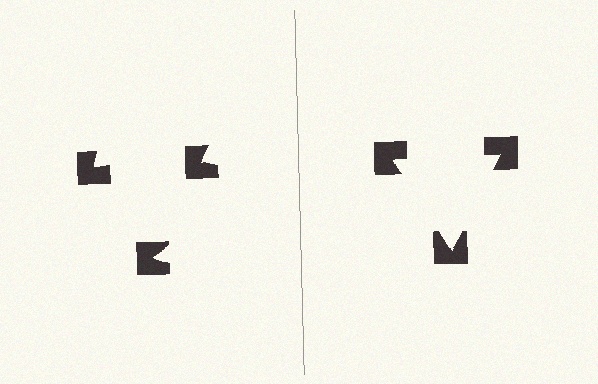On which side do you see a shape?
An illusory triangle appears on the right side. On the left side the wedge cuts are rotated, so no coherent shape forms.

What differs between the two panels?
The notched squares are positioned identically on both sides; only the wedge orientations differ. On the right they align to a triangle; on the left they are misaligned.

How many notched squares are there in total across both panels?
6 — 3 on each side.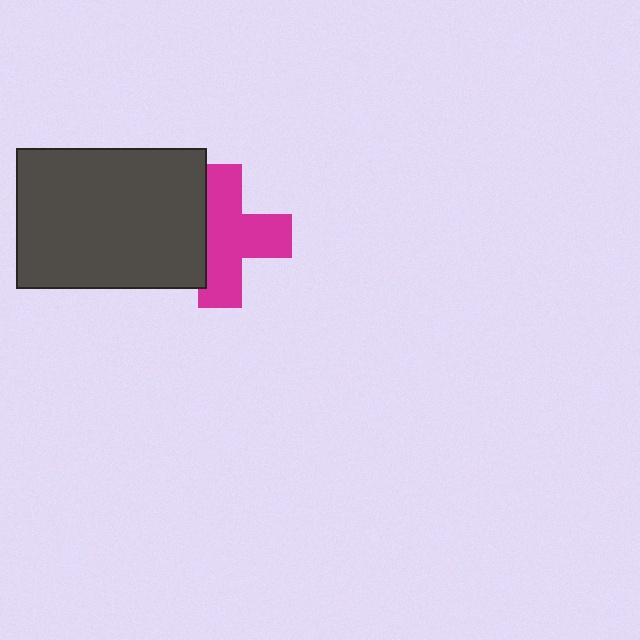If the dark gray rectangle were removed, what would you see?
You would see the complete magenta cross.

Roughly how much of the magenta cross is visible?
Most of it is visible (roughly 68%).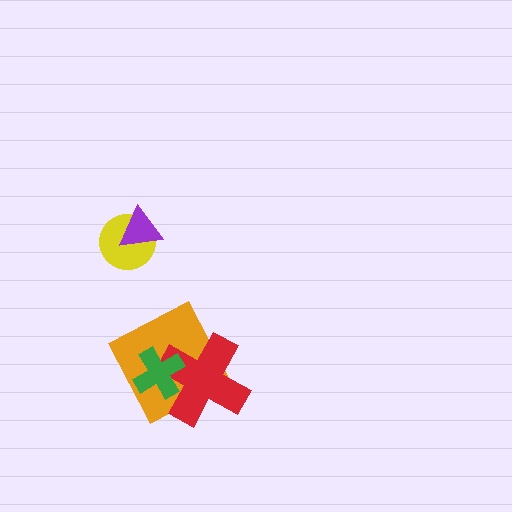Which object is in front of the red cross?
The green cross is in front of the red cross.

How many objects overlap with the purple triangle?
1 object overlaps with the purple triangle.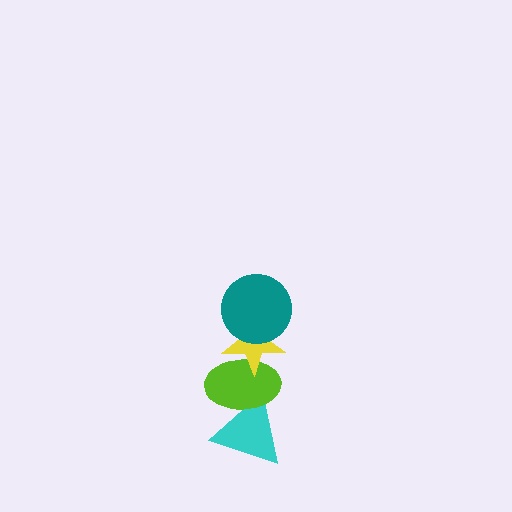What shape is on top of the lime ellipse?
The yellow star is on top of the lime ellipse.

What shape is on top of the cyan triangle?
The lime ellipse is on top of the cyan triangle.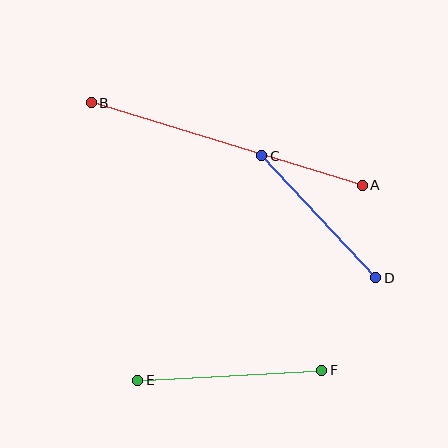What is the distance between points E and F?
The distance is approximately 184 pixels.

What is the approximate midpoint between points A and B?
The midpoint is at approximately (227, 144) pixels.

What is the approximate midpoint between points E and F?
The midpoint is at approximately (230, 375) pixels.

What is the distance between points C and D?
The distance is approximately 167 pixels.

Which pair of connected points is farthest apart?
Points A and B are farthest apart.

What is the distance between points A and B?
The distance is approximately 283 pixels.